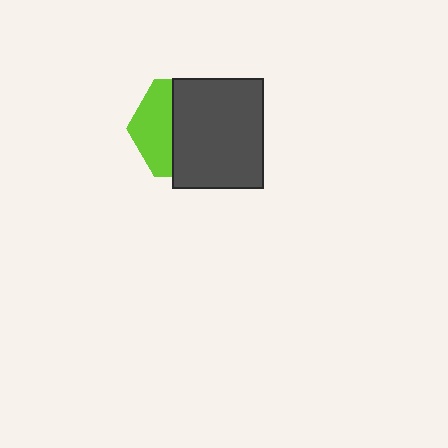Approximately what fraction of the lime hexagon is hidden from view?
Roughly 63% of the lime hexagon is hidden behind the dark gray rectangle.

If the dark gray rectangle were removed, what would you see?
You would see the complete lime hexagon.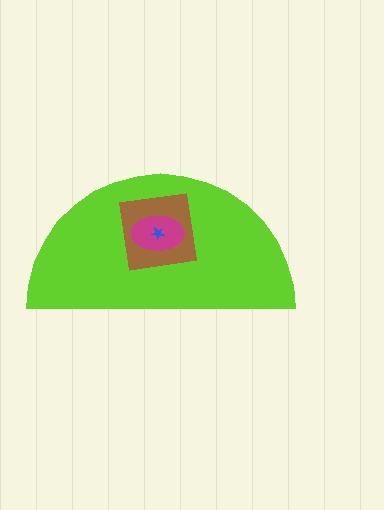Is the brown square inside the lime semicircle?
Yes.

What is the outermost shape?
The lime semicircle.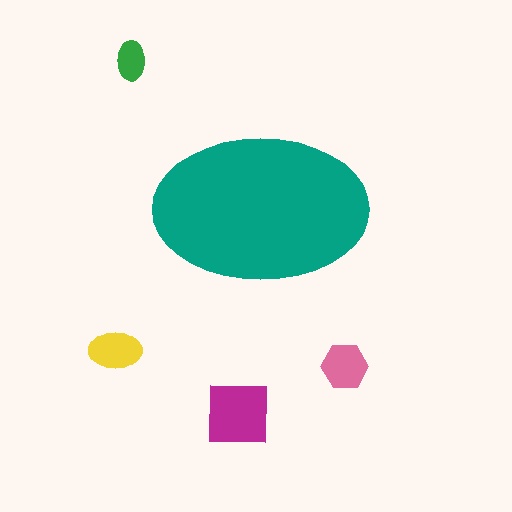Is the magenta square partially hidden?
No, the magenta square is fully visible.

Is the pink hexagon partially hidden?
No, the pink hexagon is fully visible.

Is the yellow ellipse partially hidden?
No, the yellow ellipse is fully visible.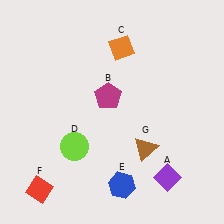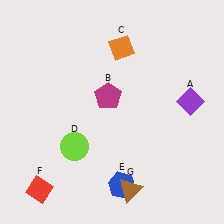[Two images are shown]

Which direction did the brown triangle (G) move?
The brown triangle (G) moved down.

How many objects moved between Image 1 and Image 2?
2 objects moved between the two images.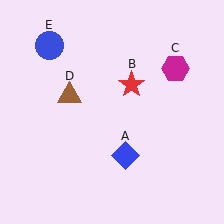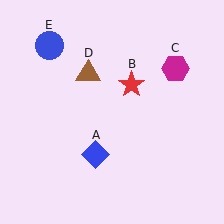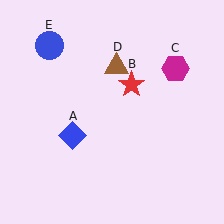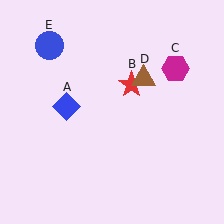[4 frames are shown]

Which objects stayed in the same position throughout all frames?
Red star (object B) and magenta hexagon (object C) and blue circle (object E) remained stationary.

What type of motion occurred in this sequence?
The blue diamond (object A), brown triangle (object D) rotated clockwise around the center of the scene.